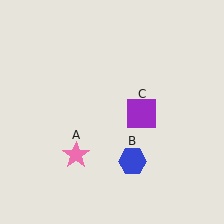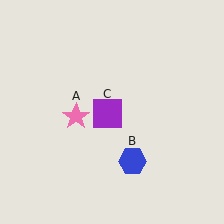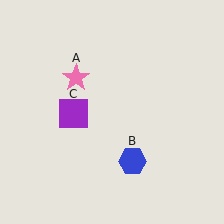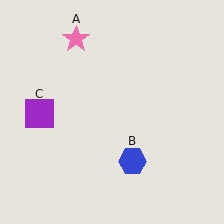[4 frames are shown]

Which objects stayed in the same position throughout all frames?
Blue hexagon (object B) remained stationary.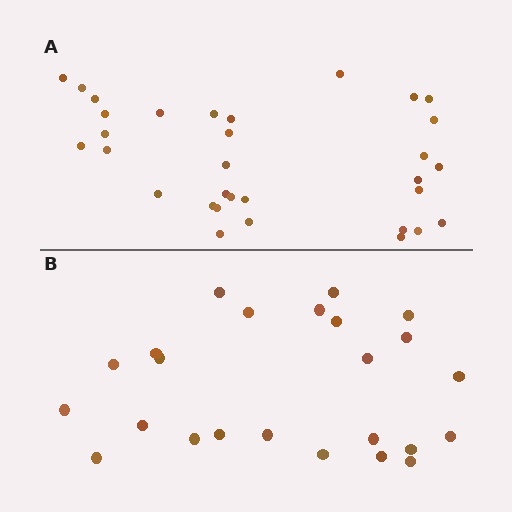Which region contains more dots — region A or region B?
Region A (the top region) has more dots.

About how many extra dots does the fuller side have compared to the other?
Region A has roughly 8 or so more dots than region B.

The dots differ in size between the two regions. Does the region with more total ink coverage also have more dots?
No. Region B has more total ink coverage because its dots are larger, but region A actually contains more individual dots. Total area can be misleading — the number of items is what matters here.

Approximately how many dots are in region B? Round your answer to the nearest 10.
About 20 dots. (The exact count is 24, which rounds to 20.)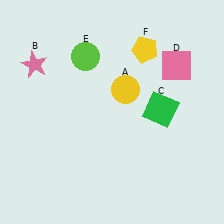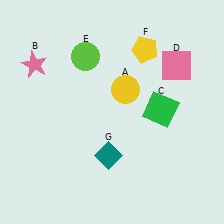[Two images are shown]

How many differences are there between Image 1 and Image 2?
There is 1 difference between the two images.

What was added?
A teal diamond (G) was added in Image 2.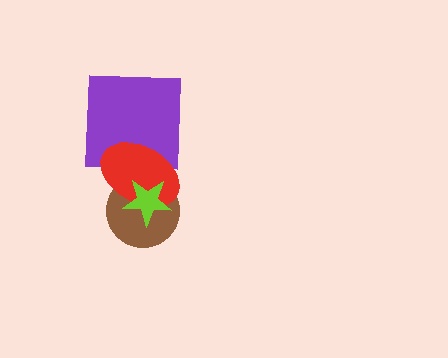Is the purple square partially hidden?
Yes, it is partially covered by another shape.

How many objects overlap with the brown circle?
2 objects overlap with the brown circle.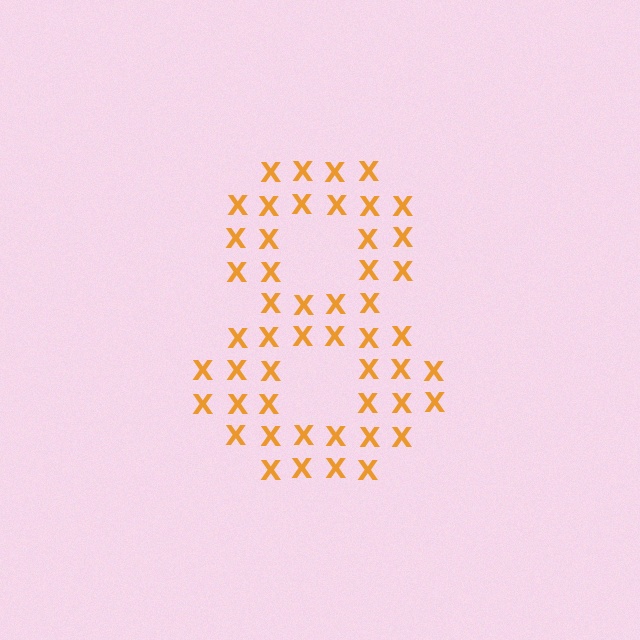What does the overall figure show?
The overall figure shows the digit 8.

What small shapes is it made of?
It is made of small letter X's.